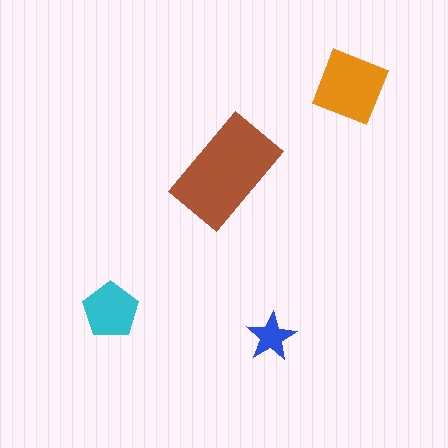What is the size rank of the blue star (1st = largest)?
4th.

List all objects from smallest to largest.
The blue star, the cyan pentagon, the orange square, the brown rectangle.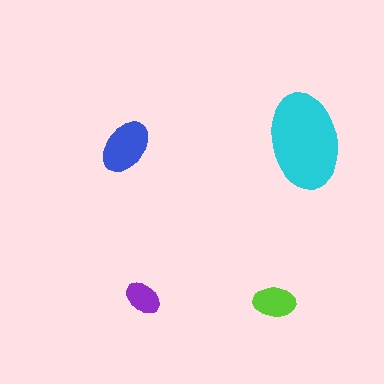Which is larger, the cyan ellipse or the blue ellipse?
The cyan one.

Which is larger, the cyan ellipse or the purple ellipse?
The cyan one.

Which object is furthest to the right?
The cyan ellipse is rightmost.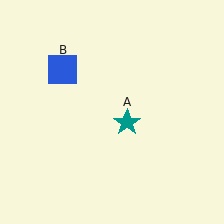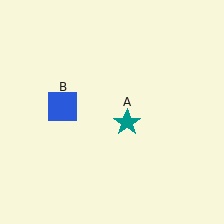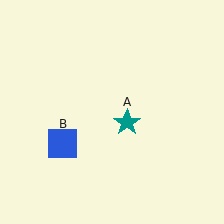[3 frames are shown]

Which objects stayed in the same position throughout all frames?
Teal star (object A) remained stationary.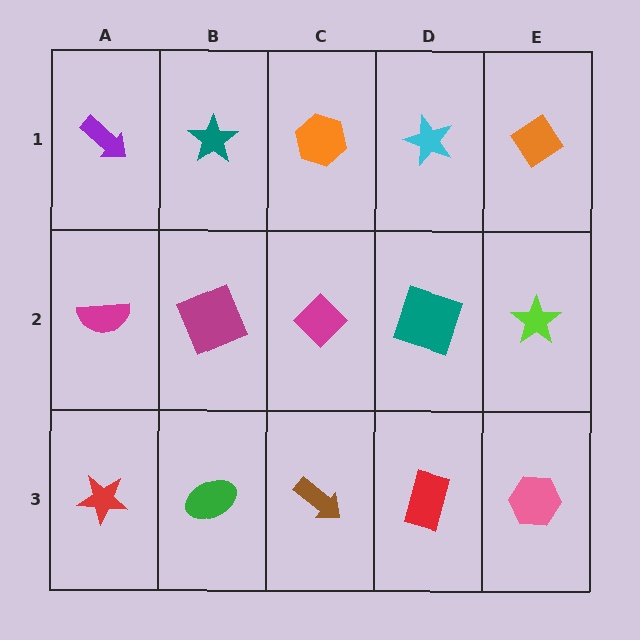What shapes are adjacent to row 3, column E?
A lime star (row 2, column E), a red rectangle (row 3, column D).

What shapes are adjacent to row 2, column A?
A purple arrow (row 1, column A), a red star (row 3, column A), a magenta square (row 2, column B).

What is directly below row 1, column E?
A lime star.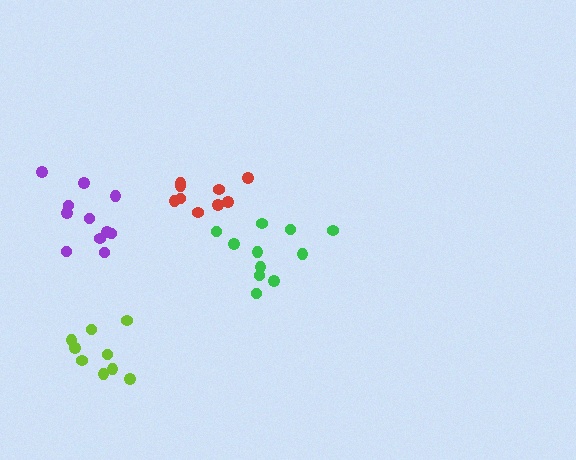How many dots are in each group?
Group 1: 11 dots, Group 2: 9 dots, Group 3: 9 dots, Group 4: 11 dots (40 total).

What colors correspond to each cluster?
The clusters are colored: green, lime, red, purple.